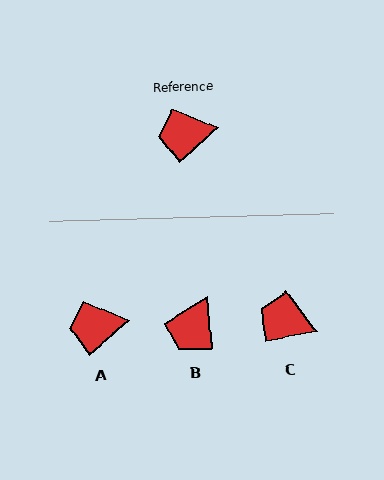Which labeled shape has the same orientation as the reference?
A.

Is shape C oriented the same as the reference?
No, it is off by about 30 degrees.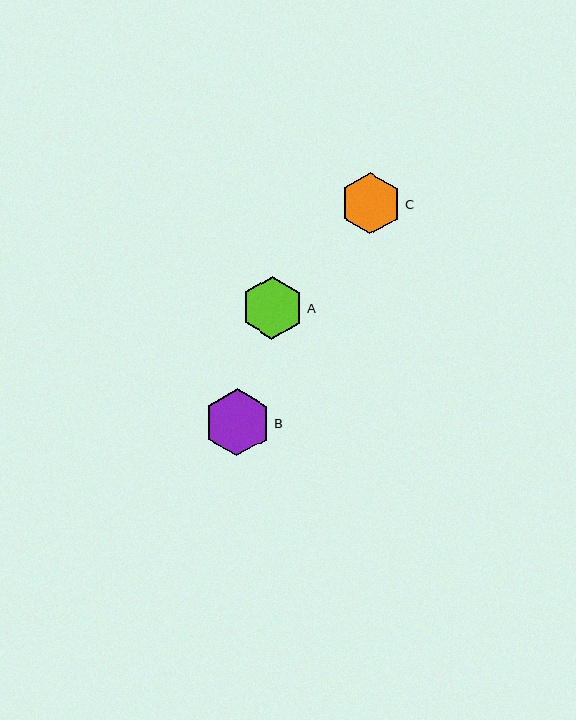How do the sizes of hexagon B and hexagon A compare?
Hexagon B and hexagon A are approximately the same size.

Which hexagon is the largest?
Hexagon B is the largest with a size of approximately 67 pixels.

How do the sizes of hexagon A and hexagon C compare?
Hexagon A and hexagon C are approximately the same size.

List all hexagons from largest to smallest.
From largest to smallest: B, A, C.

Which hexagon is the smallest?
Hexagon C is the smallest with a size of approximately 61 pixels.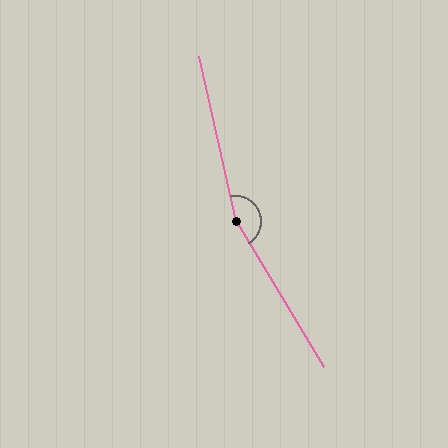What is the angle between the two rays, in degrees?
Approximately 161 degrees.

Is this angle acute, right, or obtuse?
It is obtuse.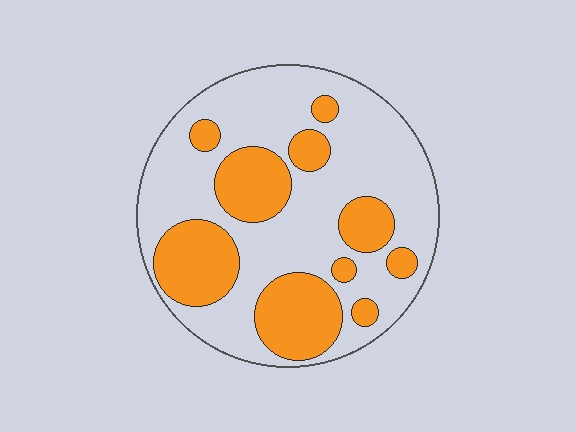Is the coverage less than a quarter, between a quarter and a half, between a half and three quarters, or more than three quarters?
Between a quarter and a half.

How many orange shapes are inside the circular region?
10.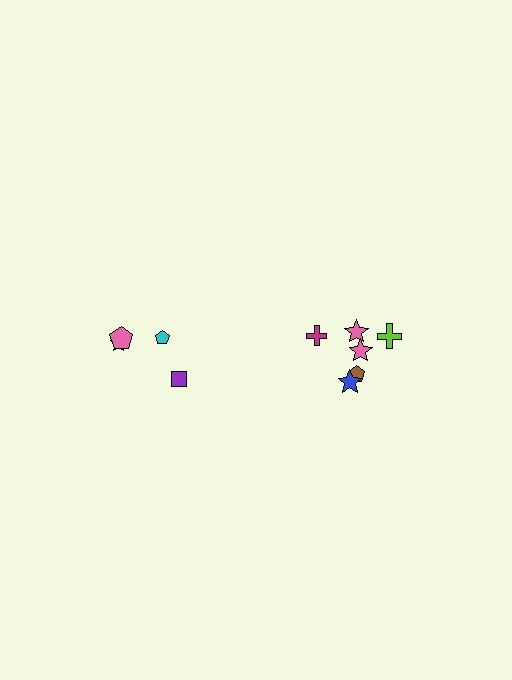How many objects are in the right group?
There are 6 objects.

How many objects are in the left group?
There are 4 objects.